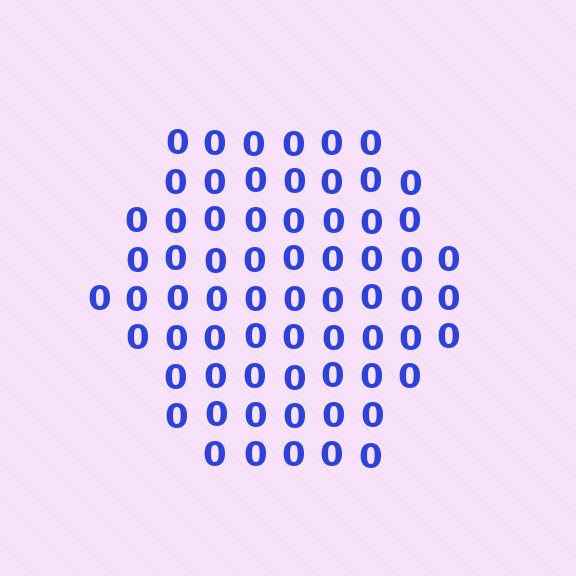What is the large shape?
The large shape is a hexagon.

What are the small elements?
The small elements are digit 0's.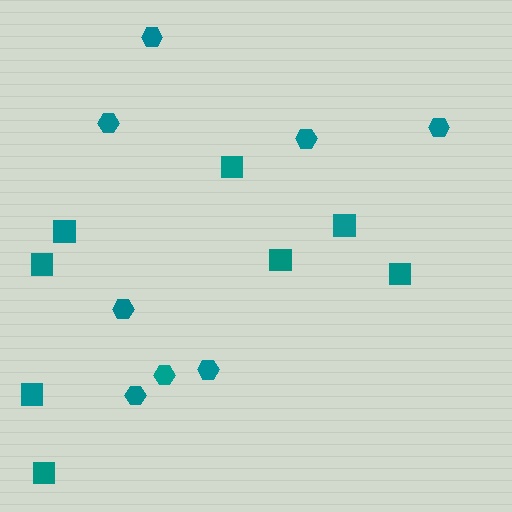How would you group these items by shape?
There are 2 groups: one group of squares (8) and one group of hexagons (8).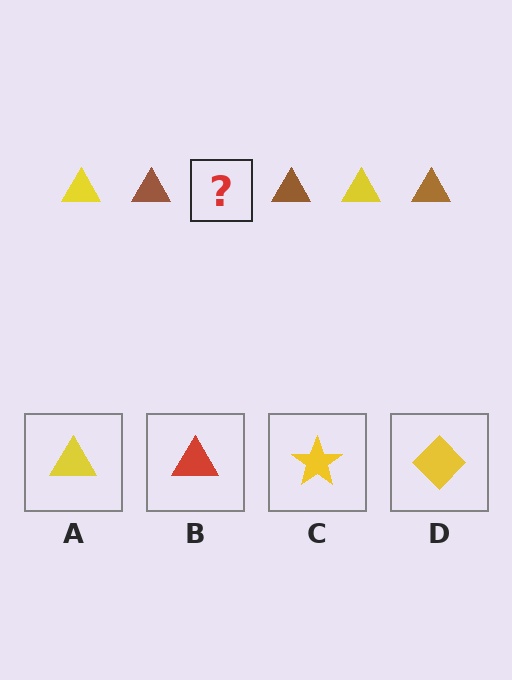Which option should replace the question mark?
Option A.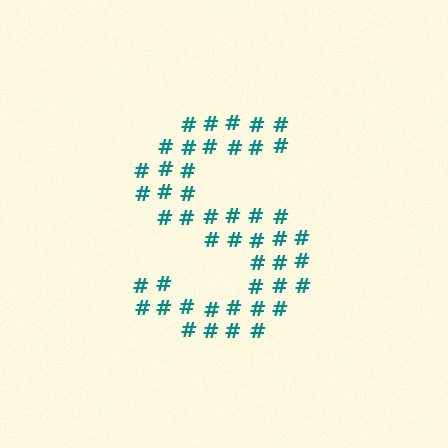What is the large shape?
The large shape is the letter S.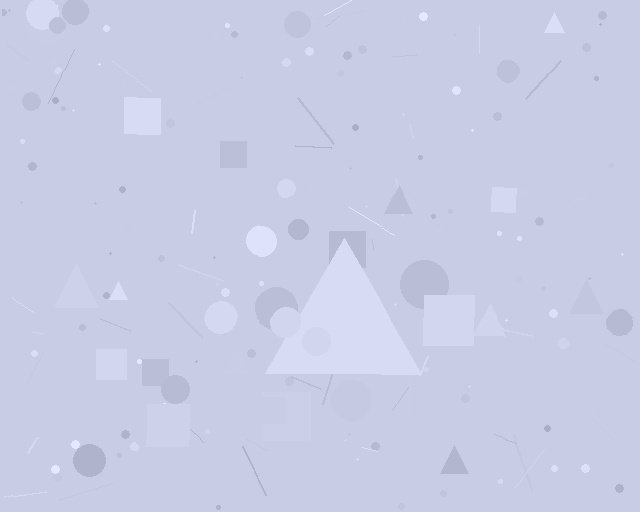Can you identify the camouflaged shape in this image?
The camouflaged shape is a triangle.